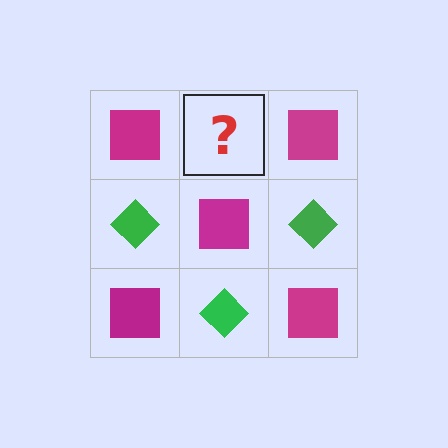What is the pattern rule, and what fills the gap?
The rule is that it alternates magenta square and green diamond in a checkerboard pattern. The gap should be filled with a green diamond.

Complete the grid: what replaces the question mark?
The question mark should be replaced with a green diamond.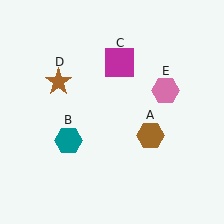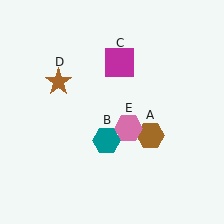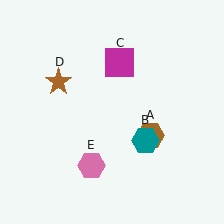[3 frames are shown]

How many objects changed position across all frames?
2 objects changed position: teal hexagon (object B), pink hexagon (object E).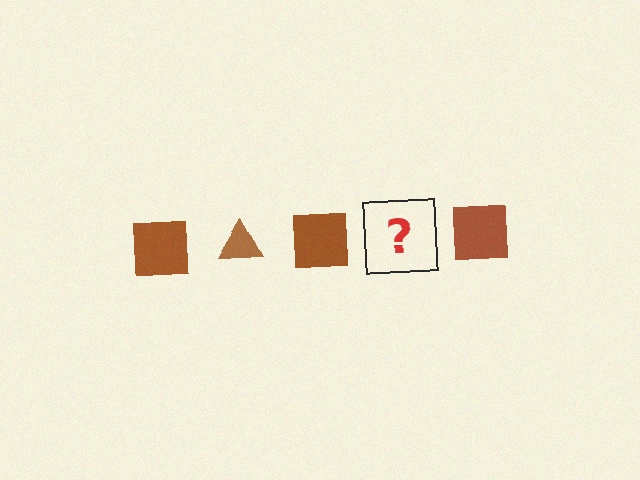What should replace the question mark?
The question mark should be replaced with a brown triangle.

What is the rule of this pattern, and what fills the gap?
The rule is that the pattern cycles through square, triangle shapes in brown. The gap should be filled with a brown triangle.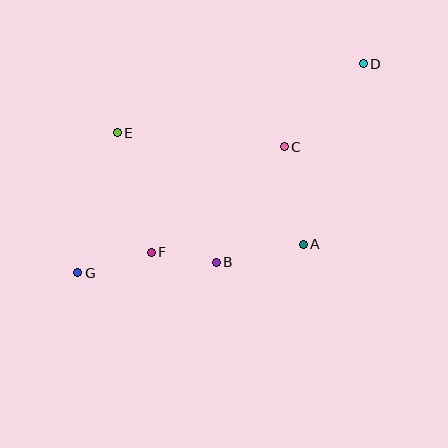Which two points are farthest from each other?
Points D and G are farthest from each other.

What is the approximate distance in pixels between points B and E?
The distance between B and E is approximately 163 pixels.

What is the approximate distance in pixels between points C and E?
The distance between C and E is approximately 168 pixels.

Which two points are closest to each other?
Points B and F are closest to each other.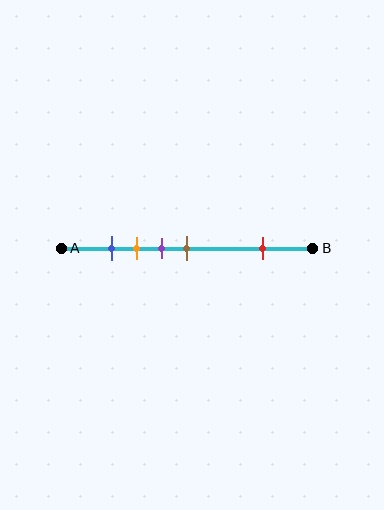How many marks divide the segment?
There are 5 marks dividing the segment.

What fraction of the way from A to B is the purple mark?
The purple mark is approximately 40% (0.4) of the way from A to B.